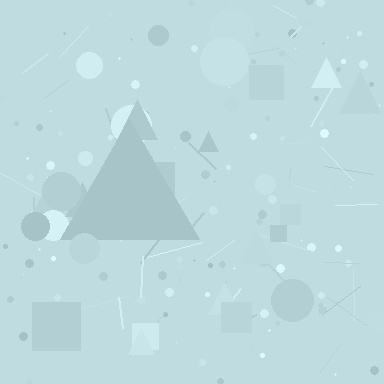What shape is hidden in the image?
A triangle is hidden in the image.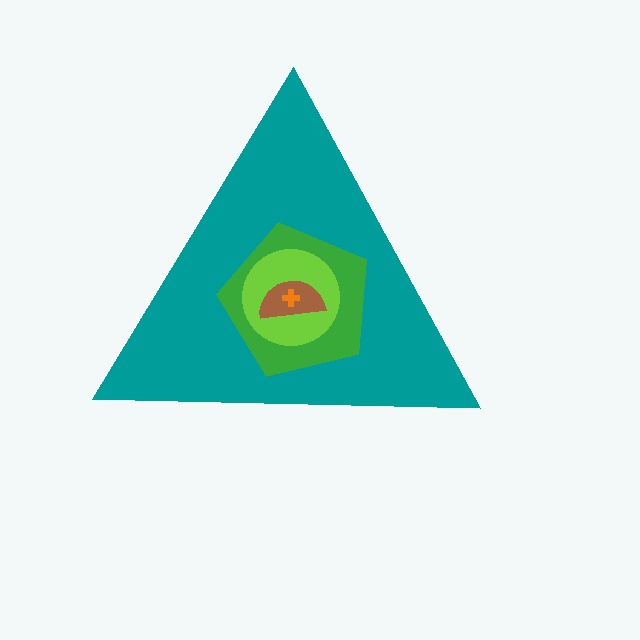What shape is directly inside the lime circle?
The brown semicircle.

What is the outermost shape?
The teal triangle.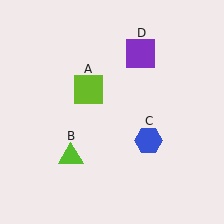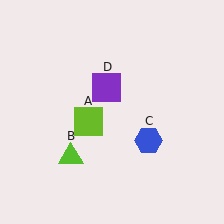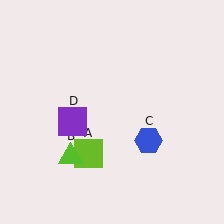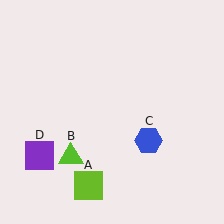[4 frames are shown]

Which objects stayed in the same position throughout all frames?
Lime triangle (object B) and blue hexagon (object C) remained stationary.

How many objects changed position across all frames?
2 objects changed position: lime square (object A), purple square (object D).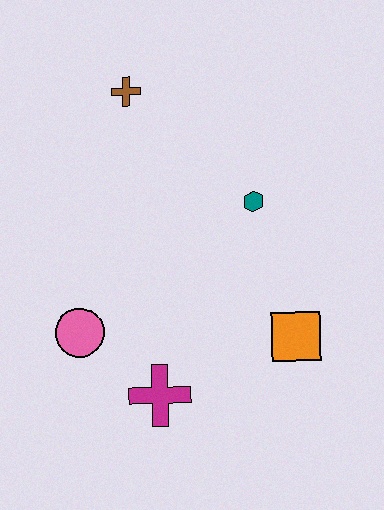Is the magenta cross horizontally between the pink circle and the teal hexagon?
Yes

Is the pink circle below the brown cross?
Yes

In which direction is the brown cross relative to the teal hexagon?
The brown cross is to the left of the teal hexagon.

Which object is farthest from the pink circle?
The brown cross is farthest from the pink circle.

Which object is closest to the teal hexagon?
The orange square is closest to the teal hexagon.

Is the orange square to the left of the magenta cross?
No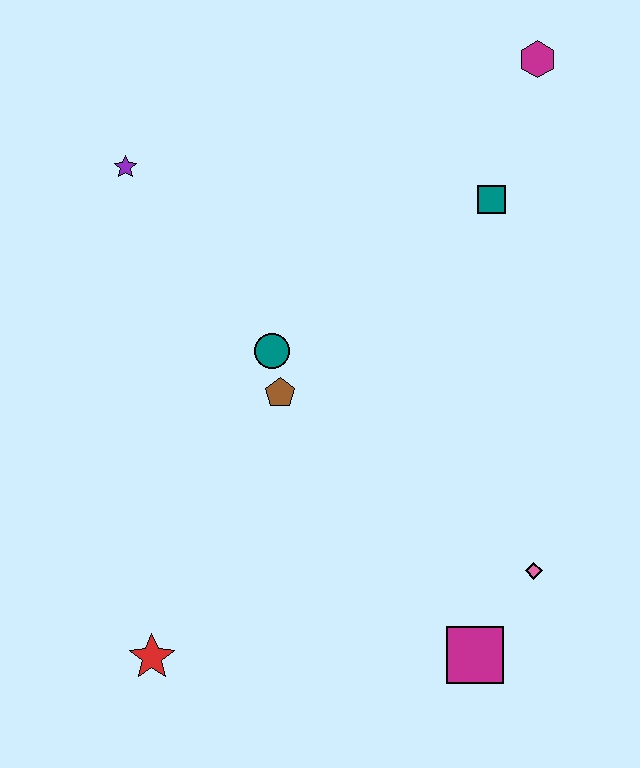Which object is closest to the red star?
The brown pentagon is closest to the red star.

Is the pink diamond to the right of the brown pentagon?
Yes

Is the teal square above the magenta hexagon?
No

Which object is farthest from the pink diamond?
The purple star is farthest from the pink diamond.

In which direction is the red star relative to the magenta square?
The red star is to the left of the magenta square.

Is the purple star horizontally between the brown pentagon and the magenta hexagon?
No